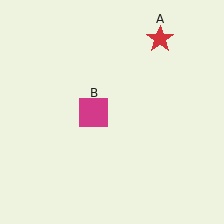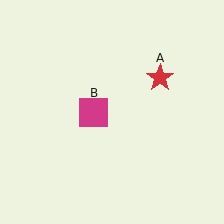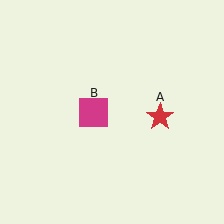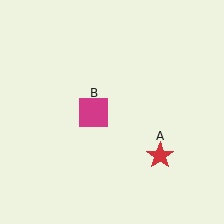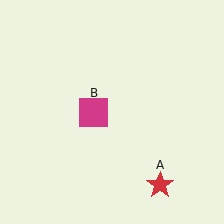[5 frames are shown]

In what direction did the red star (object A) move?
The red star (object A) moved down.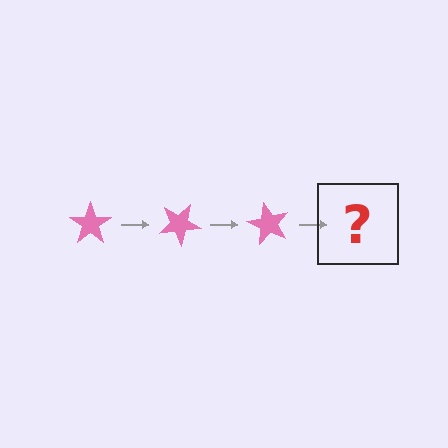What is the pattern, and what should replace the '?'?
The pattern is that the star rotates 30 degrees each step. The '?' should be a pink star rotated 90 degrees.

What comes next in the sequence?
The next element should be a pink star rotated 90 degrees.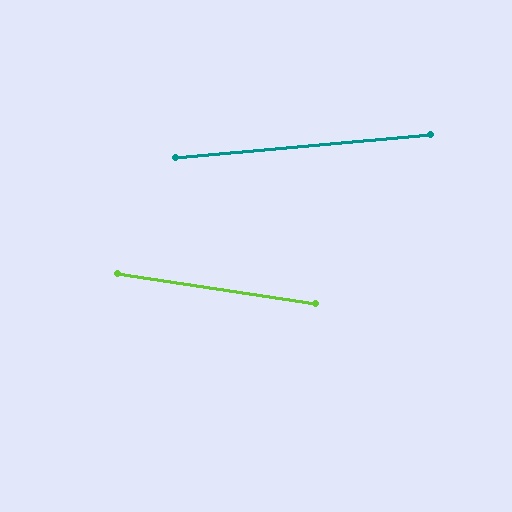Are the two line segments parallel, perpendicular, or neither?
Neither parallel nor perpendicular — they differ by about 14°.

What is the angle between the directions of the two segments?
Approximately 14 degrees.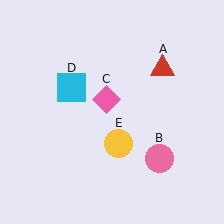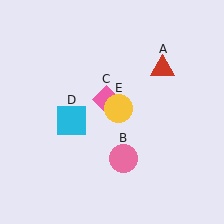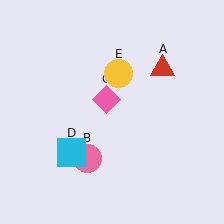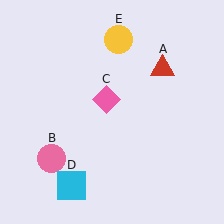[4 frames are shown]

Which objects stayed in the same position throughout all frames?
Red triangle (object A) and pink diamond (object C) remained stationary.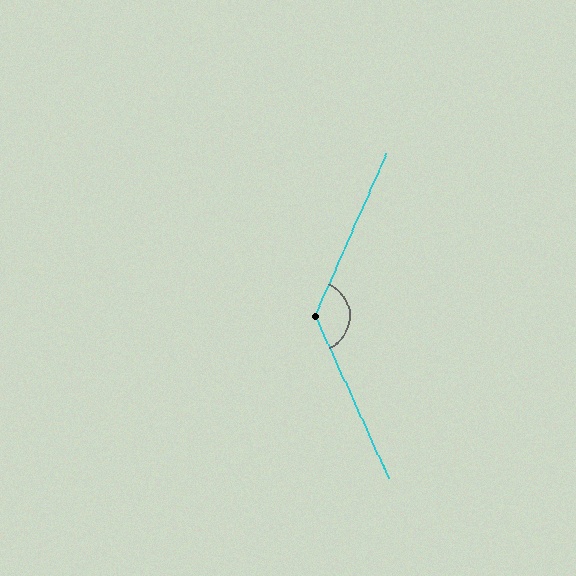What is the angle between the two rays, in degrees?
Approximately 132 degrees.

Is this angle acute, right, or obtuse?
It is obtuse.